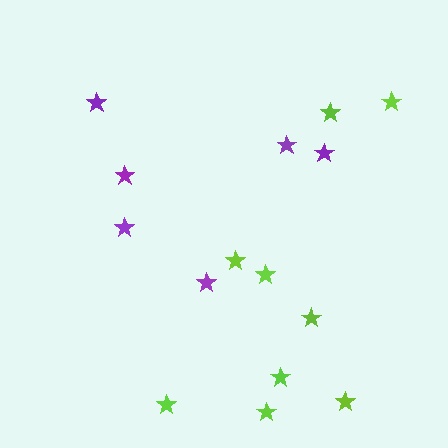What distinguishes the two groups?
There are 2 groups: one group of purple stars (6) and one group of lime stars (9).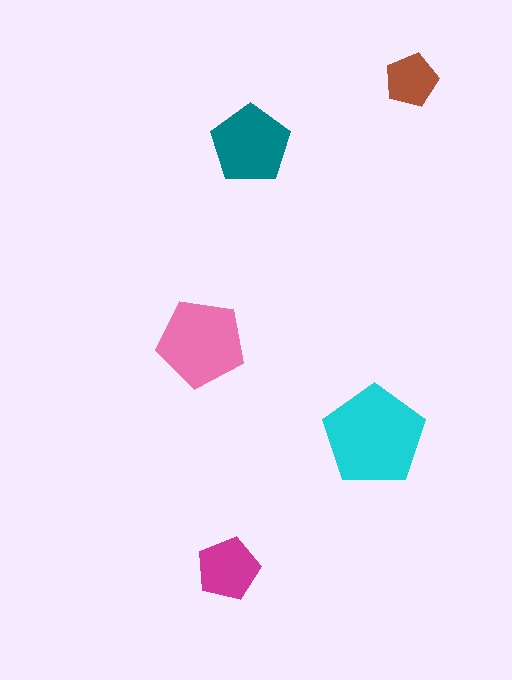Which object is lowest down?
The magenta pentagon is bottommost.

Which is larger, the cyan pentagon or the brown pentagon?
The cyan one.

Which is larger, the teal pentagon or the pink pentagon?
The pink one.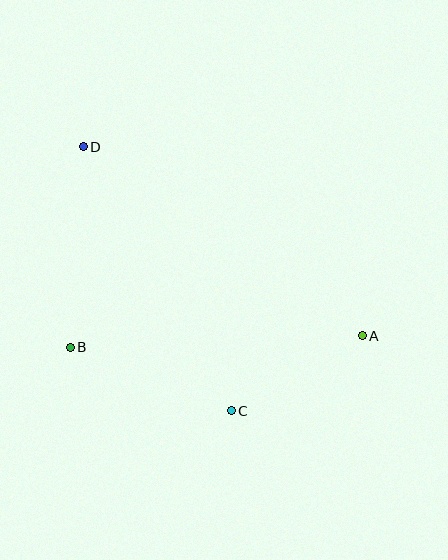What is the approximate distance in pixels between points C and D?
The distance between C and D is approximately 303 pixels.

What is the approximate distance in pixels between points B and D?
The distance between B and D is approximately 201 pixels.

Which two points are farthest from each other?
Points A and D are farthest from each other.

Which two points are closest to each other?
Points A and C are closest to each other.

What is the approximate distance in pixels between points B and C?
The distance between B and C is approximately 173 pixels.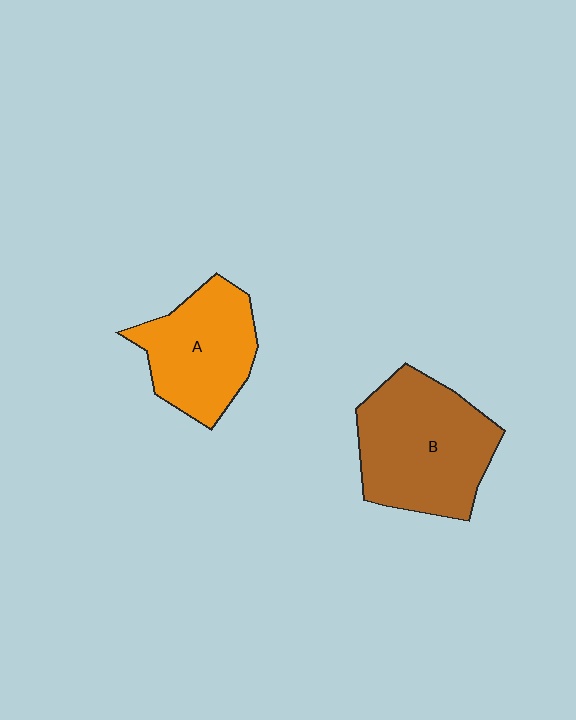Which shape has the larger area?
Shape B (brown).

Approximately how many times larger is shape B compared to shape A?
Approximately 1.3 times.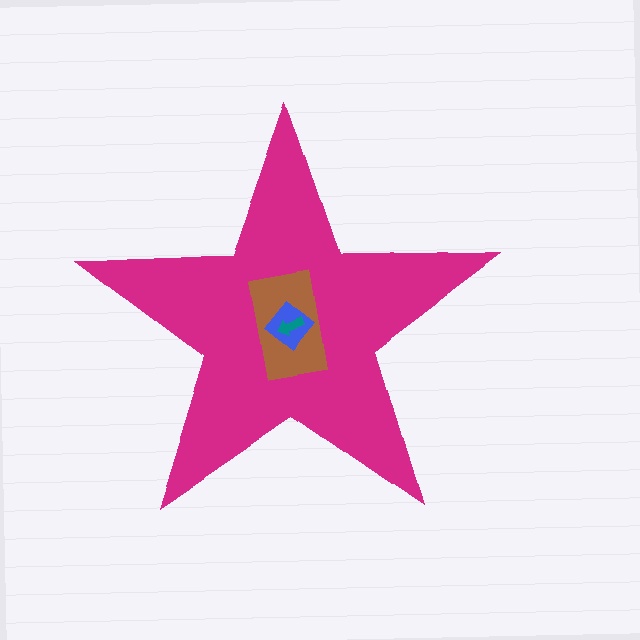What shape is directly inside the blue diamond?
The teal arrow.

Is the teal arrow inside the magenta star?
Yes.